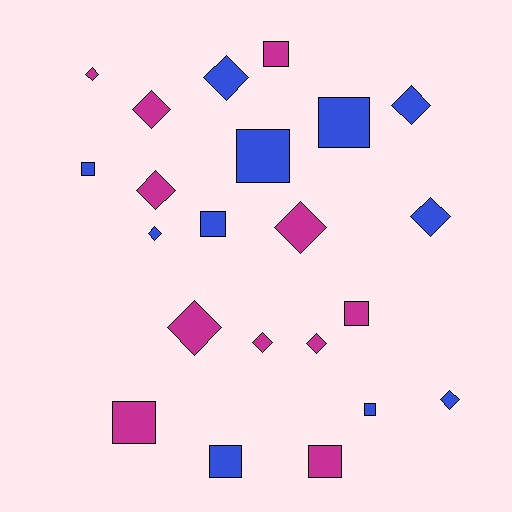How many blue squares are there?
There are 6 blue squares.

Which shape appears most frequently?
Diamond, with 12 objects.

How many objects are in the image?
There are 22 objects.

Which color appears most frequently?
Magenta, with 11 objects.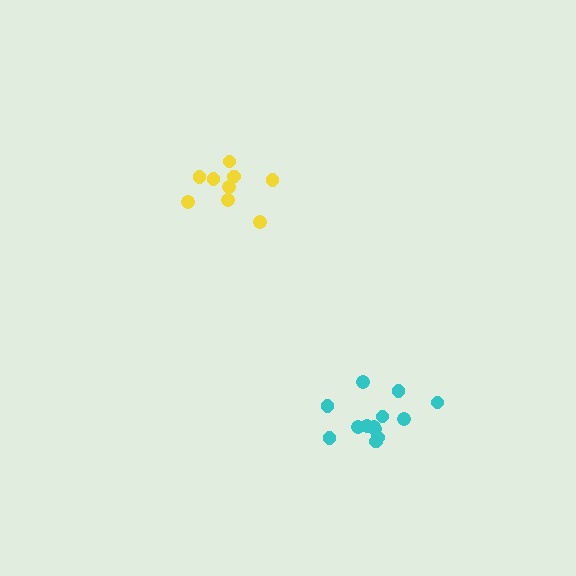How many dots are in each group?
Group 1: 13 dots, Group 2: 9 dots (22 total).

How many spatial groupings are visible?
There are 2 spatial groupings.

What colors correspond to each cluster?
The clusters are colored: cyan, yellow.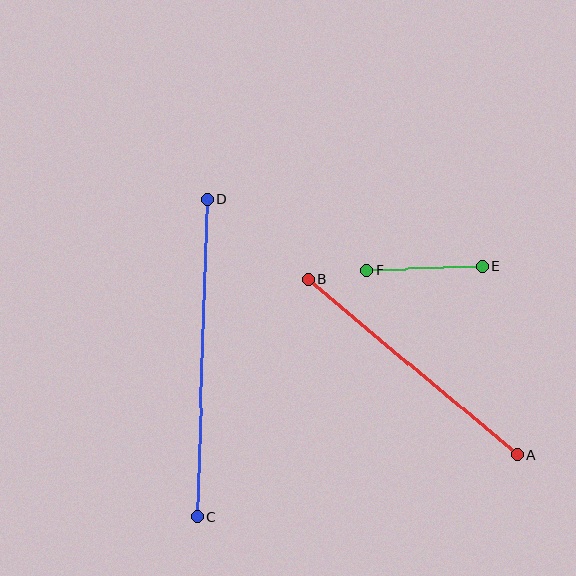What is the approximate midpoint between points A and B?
The midpoint is at approximately (413, 367) pixels.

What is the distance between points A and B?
The distance is approximately 273 pixels.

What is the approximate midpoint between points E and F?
The midpoint is at approximately (425, 268) pixels.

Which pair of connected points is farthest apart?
Points C and D are farthest apart.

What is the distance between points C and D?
The distance is approximately 318 pixels.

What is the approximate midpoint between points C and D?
The midpoint is at approximately (202, 358) pixels.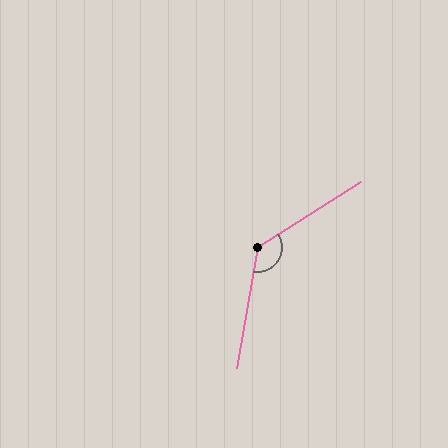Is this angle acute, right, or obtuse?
It is obtuse.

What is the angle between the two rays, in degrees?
Approximately 132 degrees.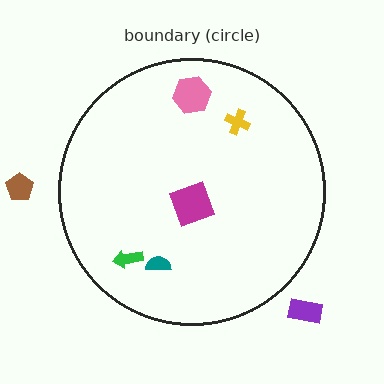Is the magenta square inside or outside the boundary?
Inside.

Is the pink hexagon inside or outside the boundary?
Inside.